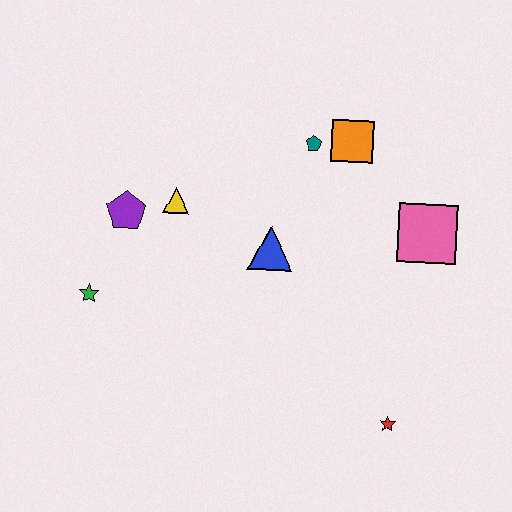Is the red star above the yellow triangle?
No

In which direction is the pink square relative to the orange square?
The pink square is below the orange square.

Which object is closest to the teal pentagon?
The orange square is closest to the teal pentagon.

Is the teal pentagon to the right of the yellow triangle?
Yes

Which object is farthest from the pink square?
The green star is farthest from the pink square.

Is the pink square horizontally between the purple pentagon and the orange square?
No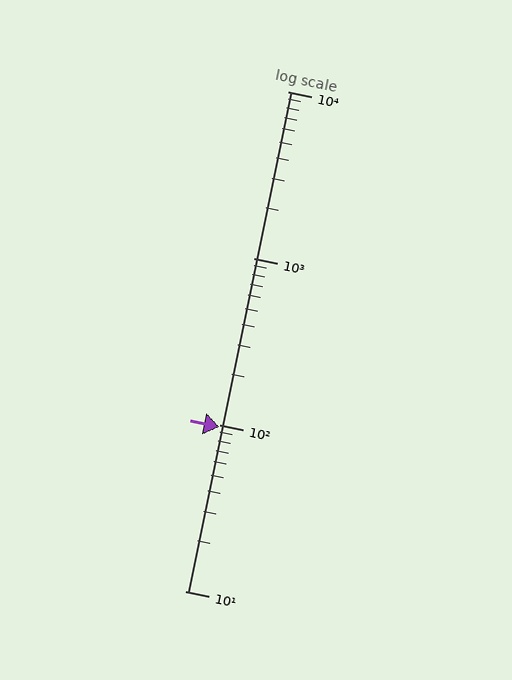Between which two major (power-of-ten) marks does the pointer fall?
The pointer is between 10 and 100.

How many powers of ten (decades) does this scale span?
The scale spans 3 decades, from 10 to 10000.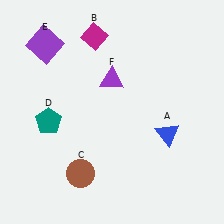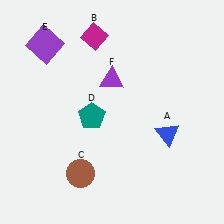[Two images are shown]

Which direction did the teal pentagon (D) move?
The teal pentagon (D) moved right.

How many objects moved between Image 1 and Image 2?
1 object moved between the two images.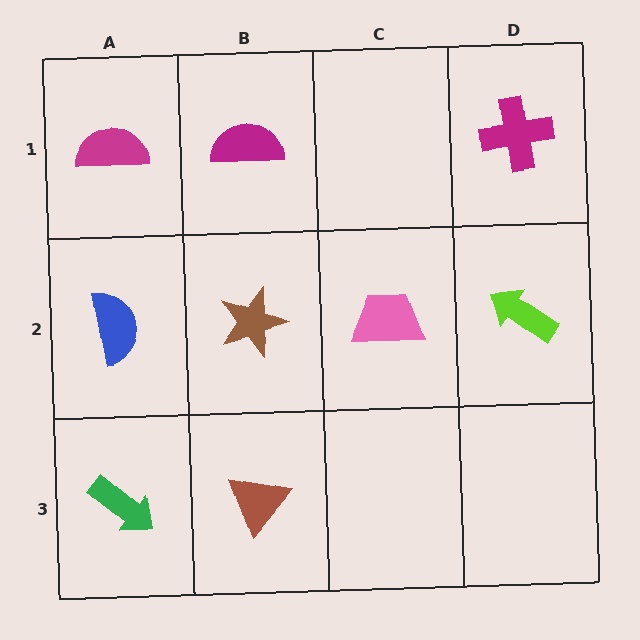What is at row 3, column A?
A green arrow.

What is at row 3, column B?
A brown triangle.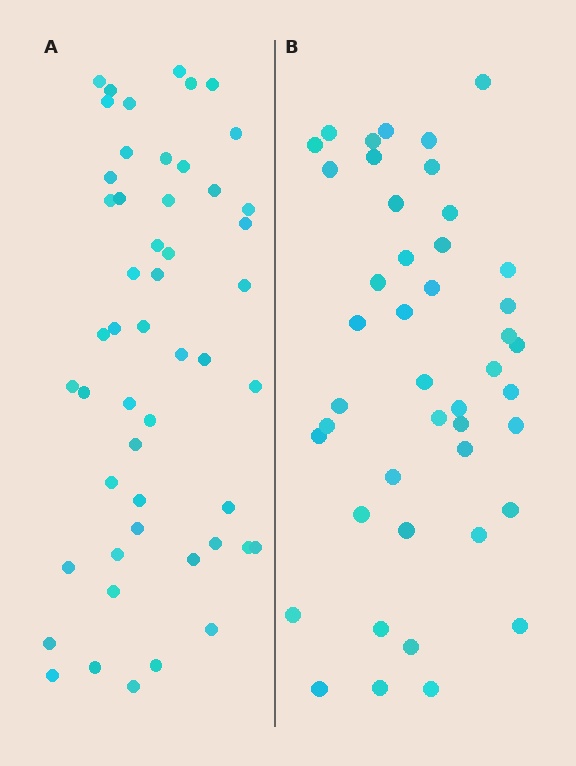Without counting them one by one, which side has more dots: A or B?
Region A (the left region) has more dots.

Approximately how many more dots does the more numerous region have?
Region A has roughly 8 or so more dots than region B.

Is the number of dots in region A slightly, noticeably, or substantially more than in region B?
Region A has only slightly more — the two regions are fairly close. The ratio is roughly 1.2 to 1.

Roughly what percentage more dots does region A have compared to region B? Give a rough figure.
About 15% more.